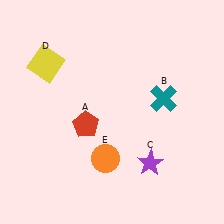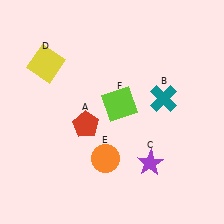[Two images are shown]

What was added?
A lime square (F) was added in Image 2.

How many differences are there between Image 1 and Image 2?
There is 1 difference between the two images.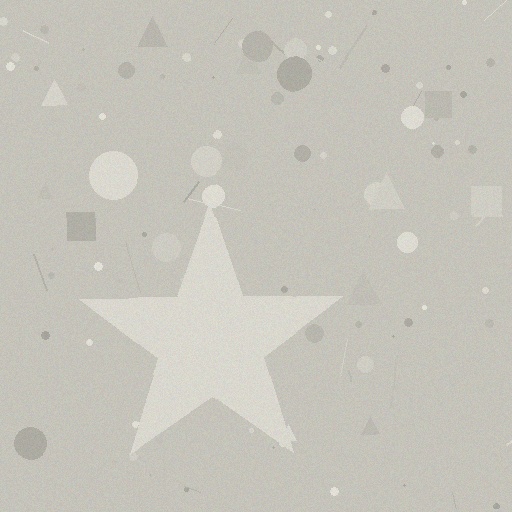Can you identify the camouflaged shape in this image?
The camouflaged shape is a star.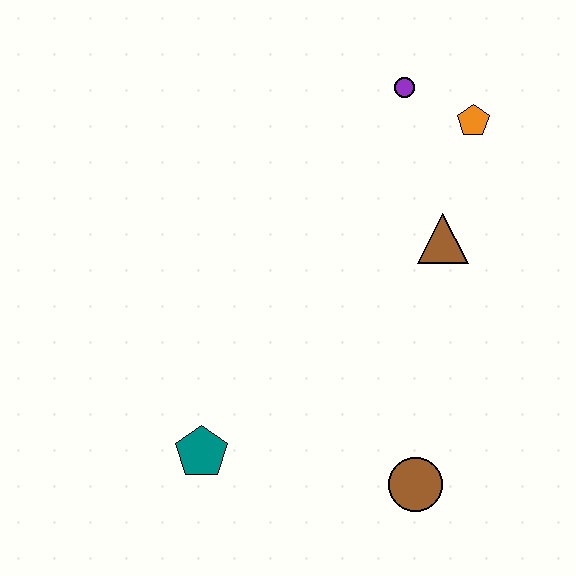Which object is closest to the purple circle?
The orange pentagon is closest to the purple circle.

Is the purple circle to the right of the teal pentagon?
Yes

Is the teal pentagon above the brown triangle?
No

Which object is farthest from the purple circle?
The teal pentagon is farthest from the purple circle.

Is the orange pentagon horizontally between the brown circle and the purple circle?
No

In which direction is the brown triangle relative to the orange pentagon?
The brown triangle is below the orange pentagon.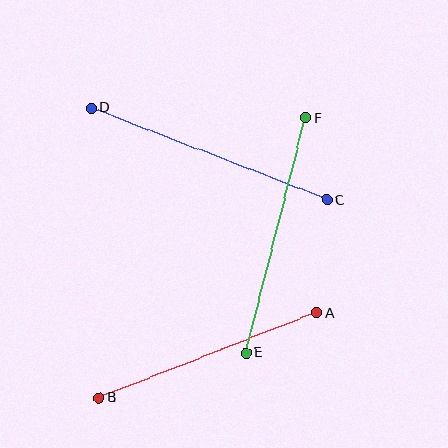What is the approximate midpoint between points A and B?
The midpoint is at approximately (208, 355) pixels.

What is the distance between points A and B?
The distance is approximately 233 pixels.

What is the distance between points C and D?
The distance is approximately 253 pixels.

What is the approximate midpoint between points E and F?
The midpoint is at approximately (276, 236) pixels.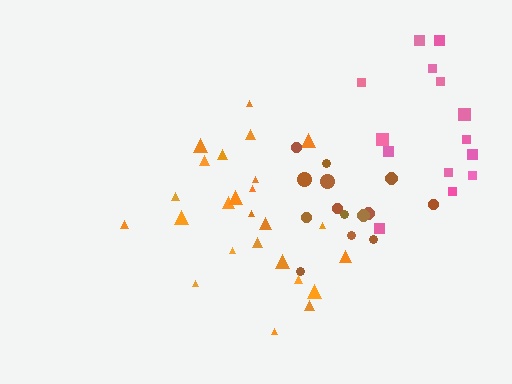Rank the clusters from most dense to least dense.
brown, orange, pink.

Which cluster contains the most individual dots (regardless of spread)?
Orange (25).